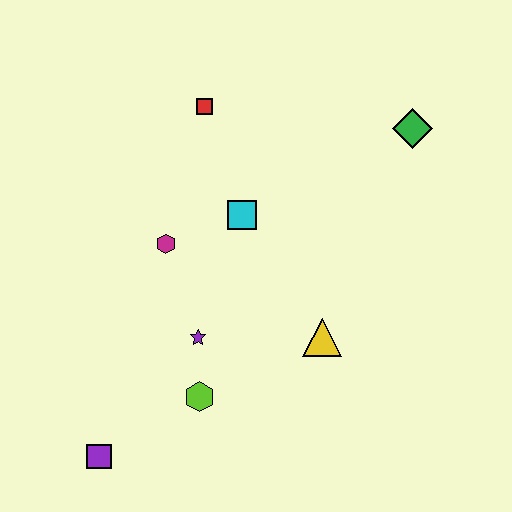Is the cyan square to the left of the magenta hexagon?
No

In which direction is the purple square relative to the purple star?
The purple square is below the purple star.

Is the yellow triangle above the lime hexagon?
Yes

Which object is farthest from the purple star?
The green diamond is farthest from the purple star.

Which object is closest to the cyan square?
The magenta hexagon is closest to the cyan square.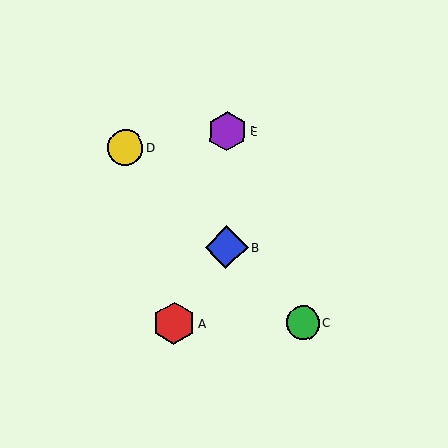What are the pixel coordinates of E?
Object E is at (227, 131).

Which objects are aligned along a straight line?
Objects B, C, D are aligned along a straight line.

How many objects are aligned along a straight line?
3 objects (B, C, D) are aligned along a straight line.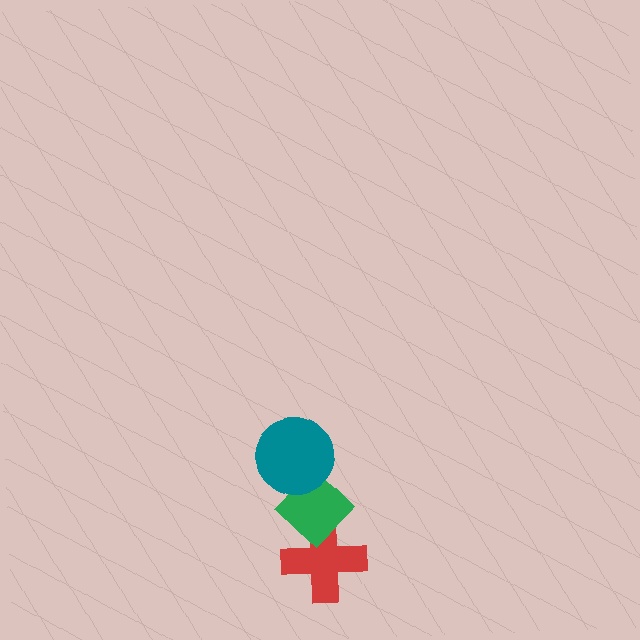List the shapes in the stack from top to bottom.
From top to bottom: the teal circle, the green diamond, the red cross.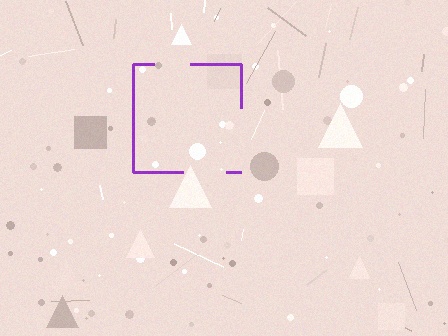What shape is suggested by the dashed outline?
The dashed outline suggests a square.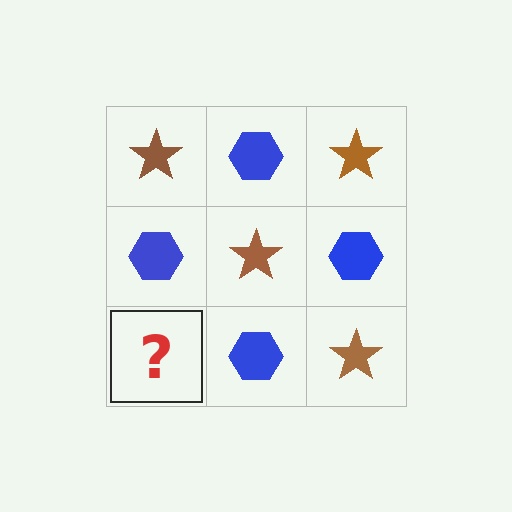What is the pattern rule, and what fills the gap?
The rule is that it alternates brown star and blue hexagon in a checkerboard pattern. The gap should be filled with a brown star.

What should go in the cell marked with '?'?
The missing cell should contain a brown star.